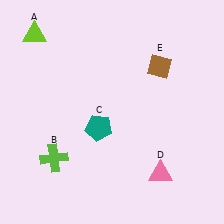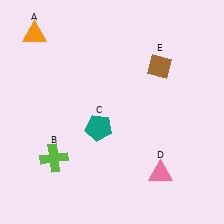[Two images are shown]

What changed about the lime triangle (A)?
In Image 1, A is lime. In Image 2, it changed to orange.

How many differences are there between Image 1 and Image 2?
There is 1 difference between the two images.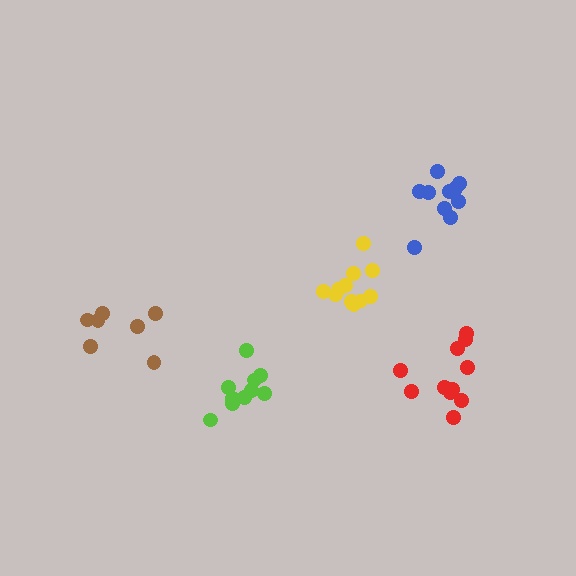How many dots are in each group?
Group 1: 11 dots, Group 2: 12 dots, Group 3: 7 dots, Group 4: 10 dots, Group 5: 10 dots (50 total).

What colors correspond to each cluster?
The clusters are colored: red, yellow, brown, blue, lime.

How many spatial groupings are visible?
There are 5 spatial groupings.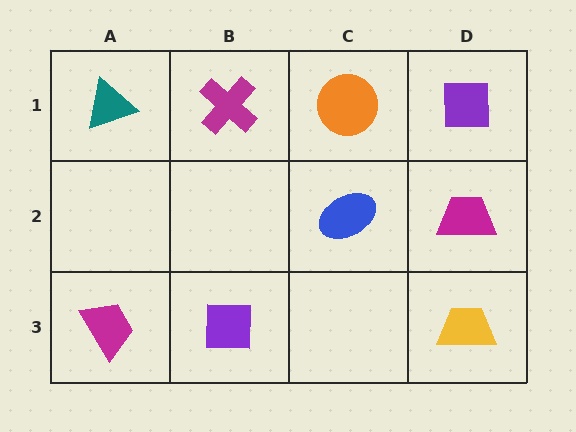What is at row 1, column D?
A purple square.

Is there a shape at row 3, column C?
No, that cell is empty.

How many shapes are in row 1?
4 shapes.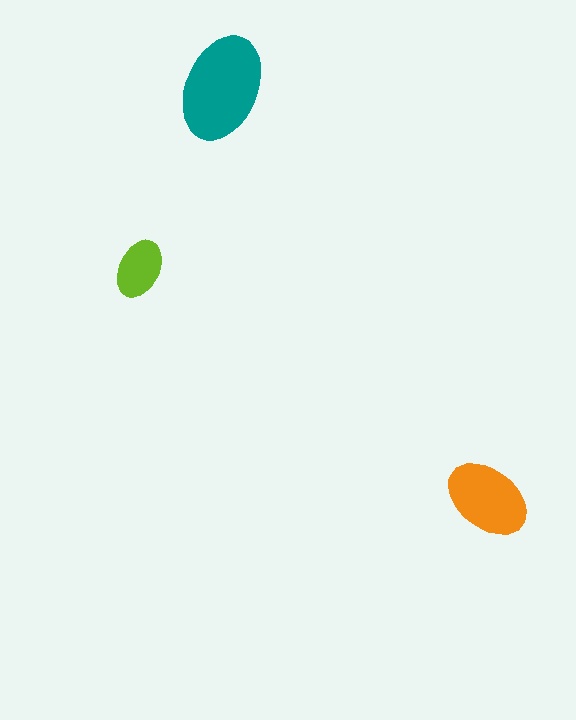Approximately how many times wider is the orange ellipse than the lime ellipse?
About 1.5 times wider.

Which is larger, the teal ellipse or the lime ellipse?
The teal one.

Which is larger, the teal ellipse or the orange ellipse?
The teal one.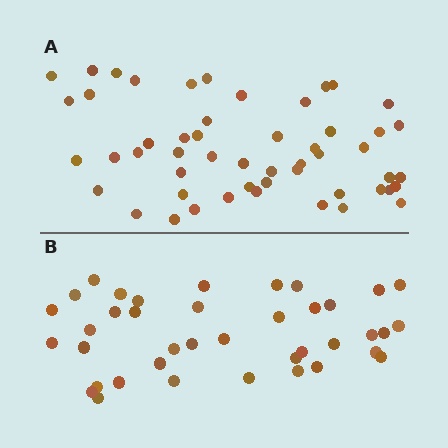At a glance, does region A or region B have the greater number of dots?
Region A (the top region) has more dots.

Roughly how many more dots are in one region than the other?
Region A has approximately 15 more dots than region B.